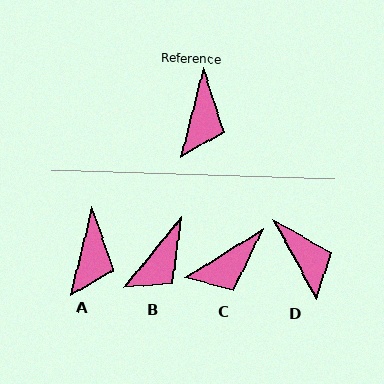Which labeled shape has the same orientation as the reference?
A.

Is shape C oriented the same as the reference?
No, it is off by about 44 degrees.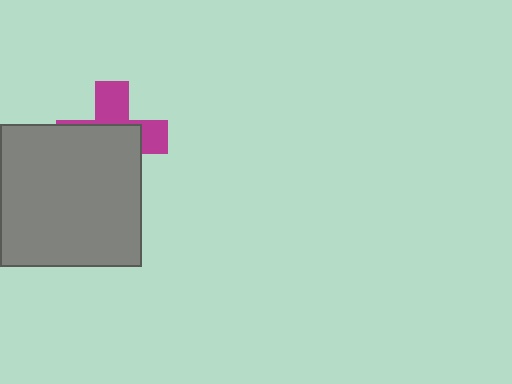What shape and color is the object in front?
The object in front is a gray square.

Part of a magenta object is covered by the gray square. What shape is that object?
It is a cross.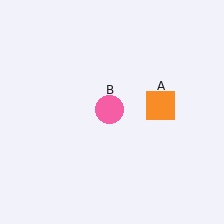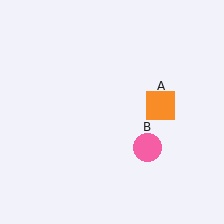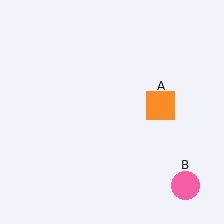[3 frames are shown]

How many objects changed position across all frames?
1 object changed position: pink circle (object B).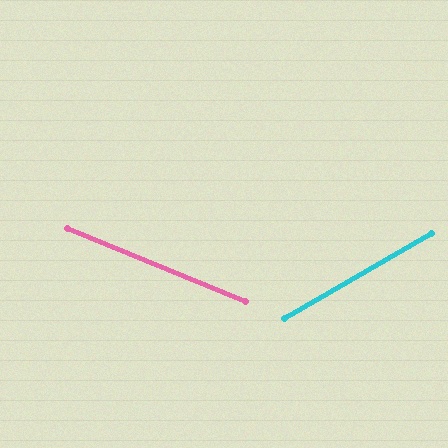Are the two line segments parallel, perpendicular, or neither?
Neither parallel nor perpendicular — they differ by about 52°.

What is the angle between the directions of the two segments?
Approximately 52 degrees.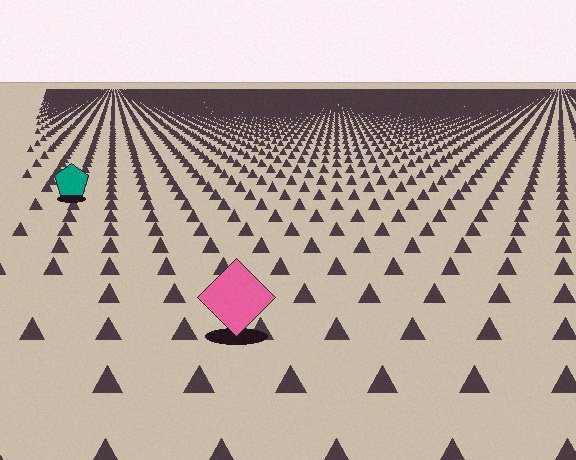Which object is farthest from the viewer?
The teal pentagon is farthest from the viewer. It appears smaller and the ground texture around it is denser.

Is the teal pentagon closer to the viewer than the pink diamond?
No. The pink diamond is closer — you can tell from the texture gradient: the ground texture is coarser near it.